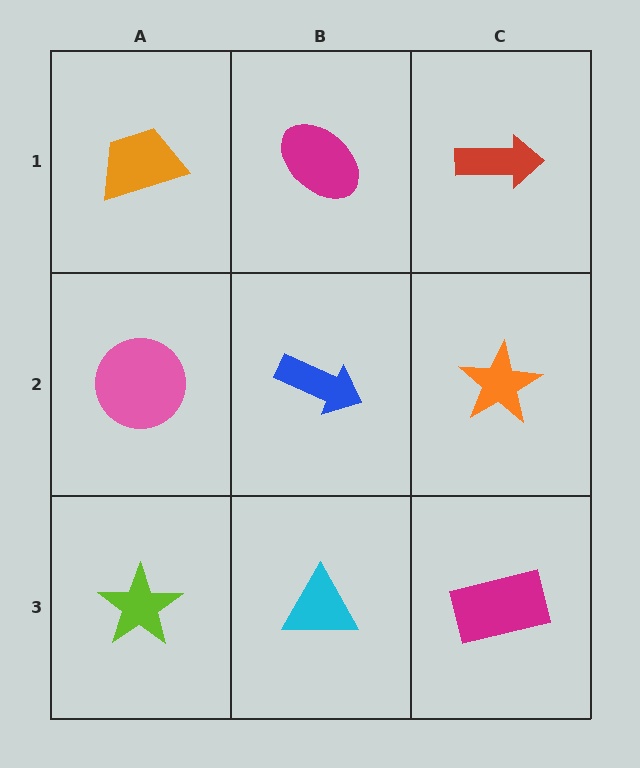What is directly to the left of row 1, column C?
A magenta ellipse.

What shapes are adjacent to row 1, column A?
A pink circle (row 2, column A), a magenta ellipse (row 1, column B).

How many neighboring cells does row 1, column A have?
2.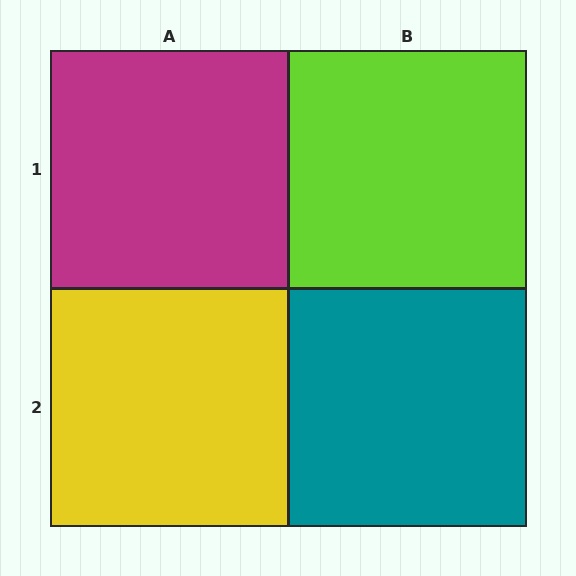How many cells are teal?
1 cell is teal.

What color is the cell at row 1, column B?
Lime.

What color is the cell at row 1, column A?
Magenta.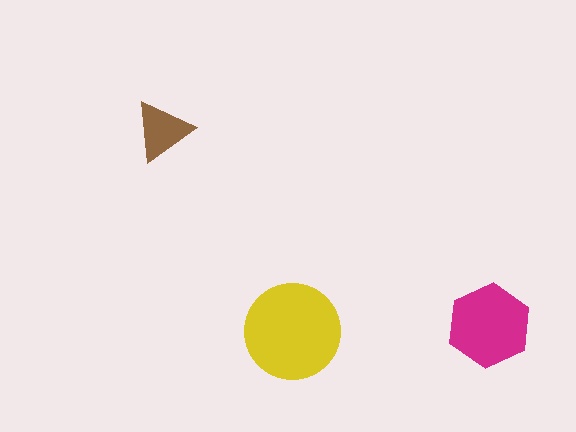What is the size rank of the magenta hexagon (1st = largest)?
2nd.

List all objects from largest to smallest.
The yellow circle, the magenta hexagon, the brown triangle.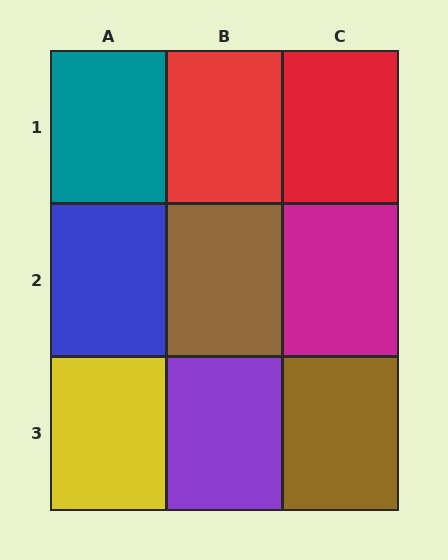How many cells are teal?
1 cell is teal.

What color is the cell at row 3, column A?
Yellow.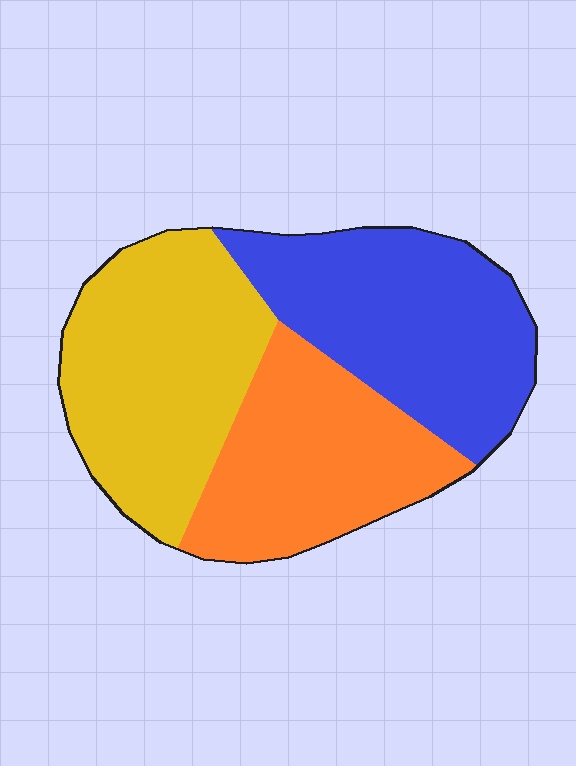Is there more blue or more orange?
Blue.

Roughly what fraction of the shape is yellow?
Yellow covers 36% of the shape.